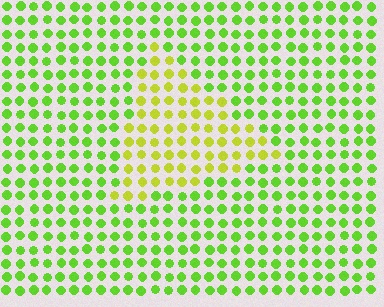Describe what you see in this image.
The image is filled with small lime elements in a uniform arrangement. A triangle-shaped region is visible where the elements are tinted to a slightly different hue, forming a subtle color boundary.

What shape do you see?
I see a triangle.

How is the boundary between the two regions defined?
The boundary is defined purely by a slight shift in hue (about 33 degrees). Spacing, size, and orientation are identical on both sides.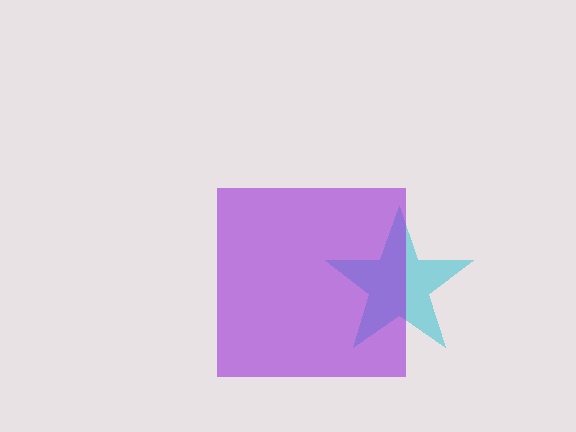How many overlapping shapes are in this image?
There are 2 overlapping shapes in the image.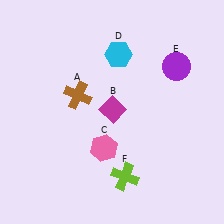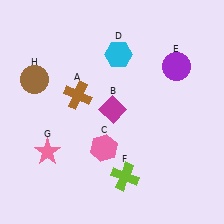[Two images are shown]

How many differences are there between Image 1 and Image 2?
There are 2 differences between the two images.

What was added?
A pink star (G), a brown circle (H) were added in Image 2.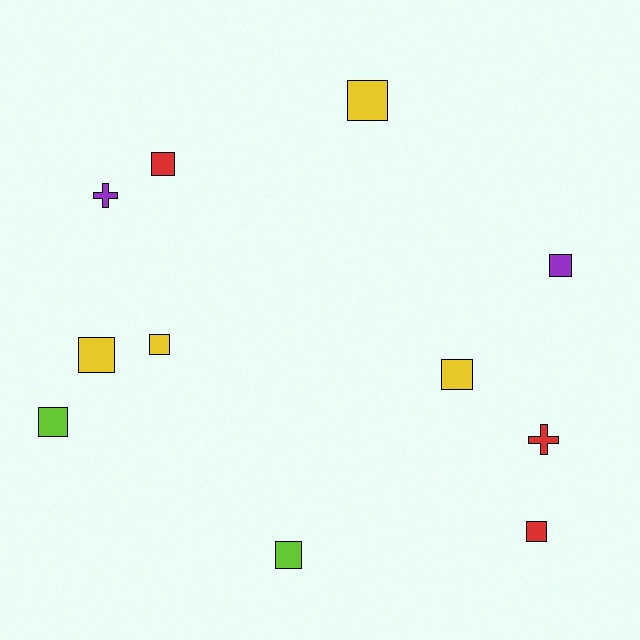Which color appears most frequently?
Yellow, with 4 objects.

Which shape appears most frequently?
Square, with 9 objects.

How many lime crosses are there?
There are no lime crosses.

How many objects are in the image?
There are 11 objects.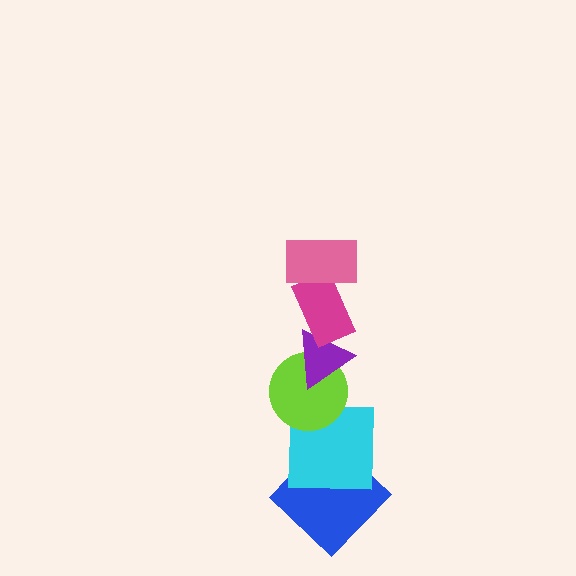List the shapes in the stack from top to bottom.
From top to bottom: the pink rectangle, the magenta rectangle, the purple triangle, the lime circle, the cyan square, the blue diamond.